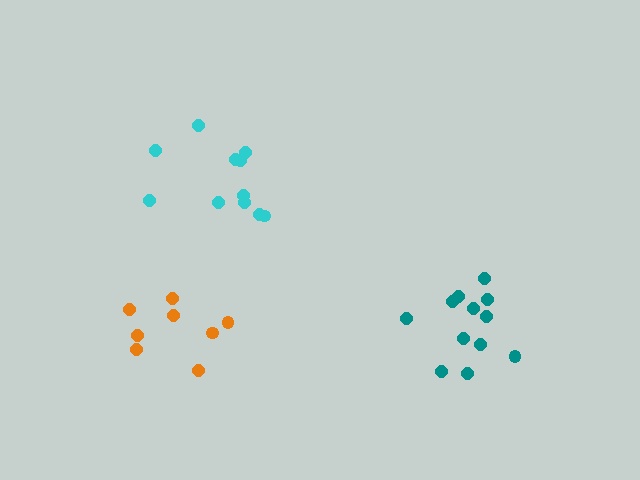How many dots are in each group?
Group 1: 11 dots, Group 2: 12 dots, Group 3: 8 dots (31 total).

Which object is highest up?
The cyan cluster is topmost.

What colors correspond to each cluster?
The clusters are colored: cyan, teal, orange.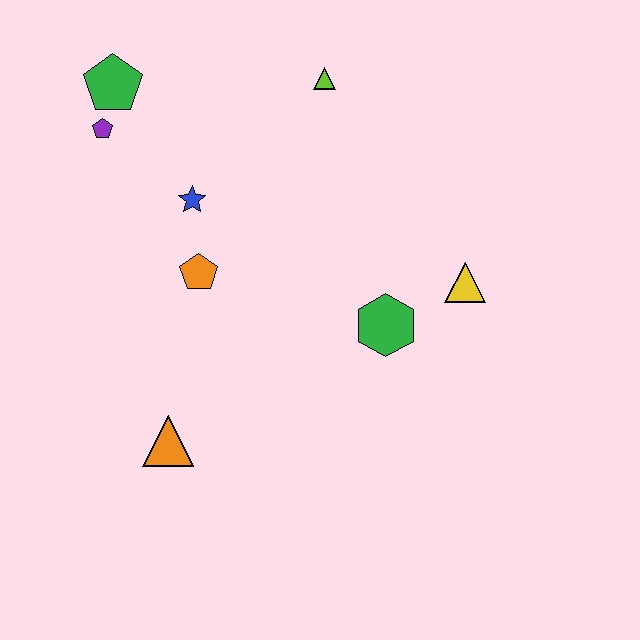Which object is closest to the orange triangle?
The orange pentagon is closest to the orange triangle.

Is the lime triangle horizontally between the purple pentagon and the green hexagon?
Yes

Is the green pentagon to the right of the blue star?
No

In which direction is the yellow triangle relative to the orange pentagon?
The yellow triangle is to the right of the orange pentagon.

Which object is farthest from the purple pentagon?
The yellow triangle is farthest from the purple pentagon.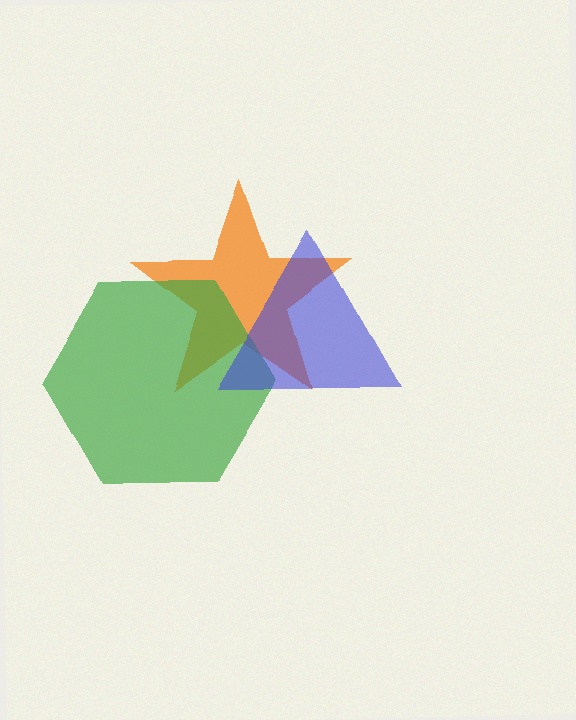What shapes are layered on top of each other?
The layered shapes are: an orange star, a green hexagon, a blue triangle.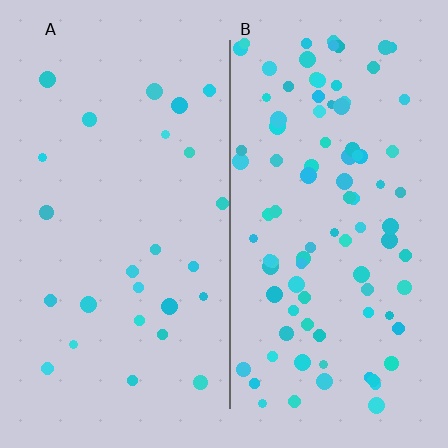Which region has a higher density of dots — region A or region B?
B (the right).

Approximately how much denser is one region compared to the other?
Approximately 3.7× — region B over region A.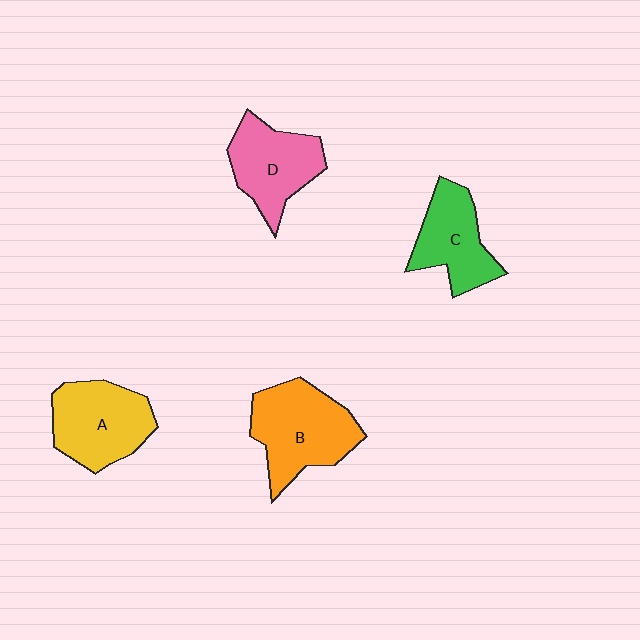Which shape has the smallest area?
Shape C (green).